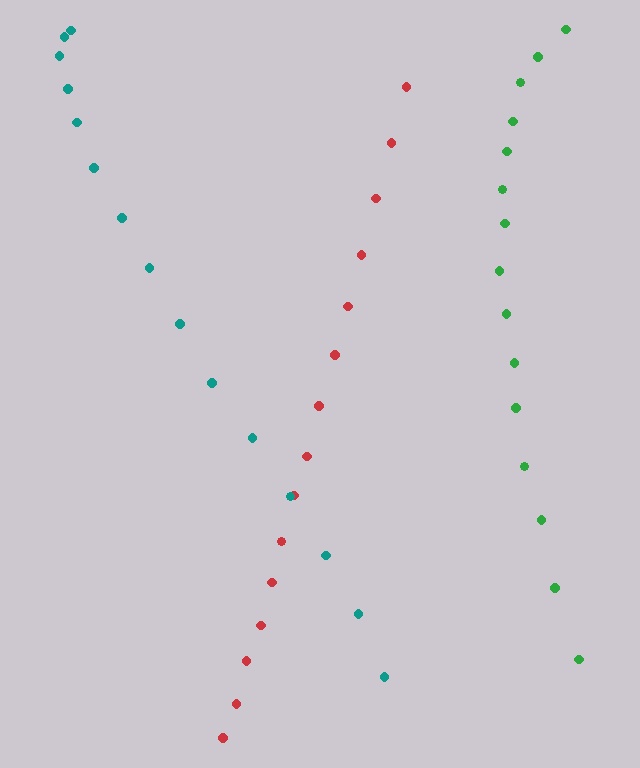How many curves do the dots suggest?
There are 3 distinct paths.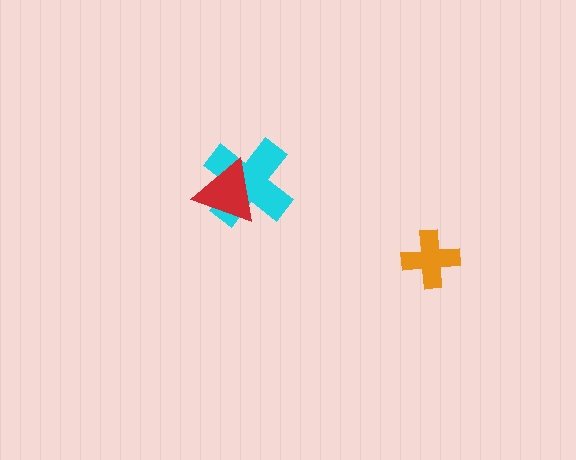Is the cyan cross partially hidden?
Yes, it is partially covered by another shape.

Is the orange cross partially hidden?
No, no other shape covers it.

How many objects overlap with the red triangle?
1 object overlaps with the red triangle.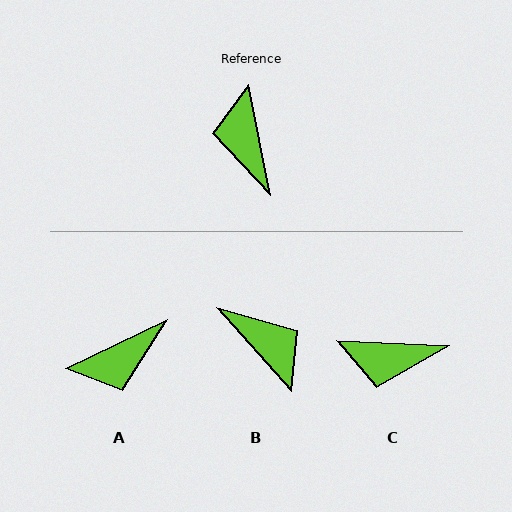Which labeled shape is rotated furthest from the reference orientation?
B, about 149 degrees away.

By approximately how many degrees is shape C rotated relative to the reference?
Approximately 76 degrees counter-clockwise.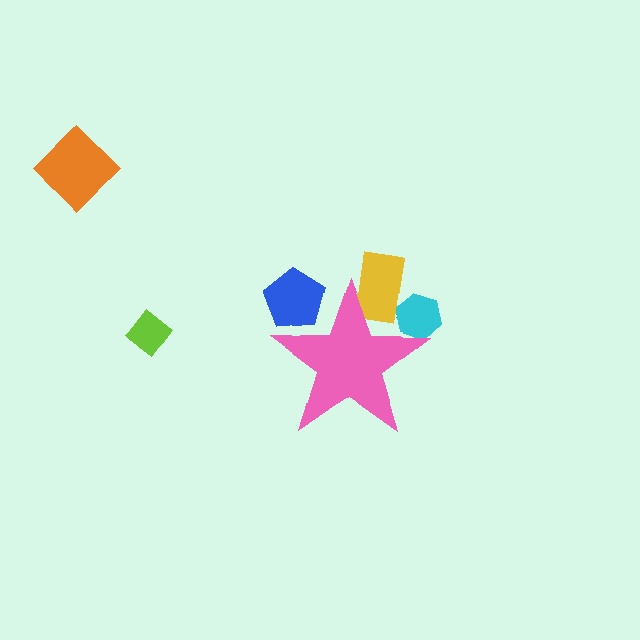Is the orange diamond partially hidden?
No, the orange diamond is fully visible.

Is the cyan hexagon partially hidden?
Yes, the cyan hexagon is partially hidden behind the pink star.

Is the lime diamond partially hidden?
No, the lime diamond is fully visible.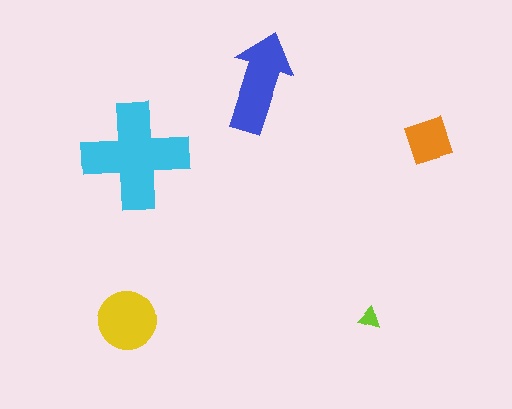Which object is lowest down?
The lime triangle is bottommost.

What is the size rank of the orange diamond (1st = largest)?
4th.